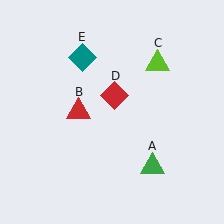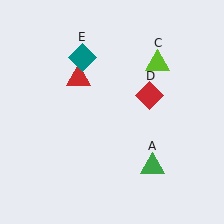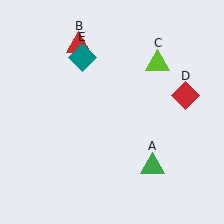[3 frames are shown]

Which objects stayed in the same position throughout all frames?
Green triangle (object A) and lime triangle (object C) and teal diamond (object E) remained stationary.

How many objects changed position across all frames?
2 objects changed position: red triangle (object B), red diamond (object D).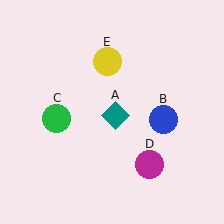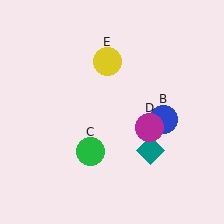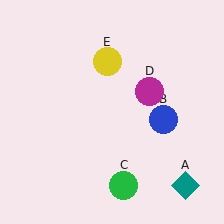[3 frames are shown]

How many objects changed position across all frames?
3 objects changed position: teal diamond (object A), green circle (object C), magenta circle (object D).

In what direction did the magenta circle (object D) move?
The magenta circle (object D) moved up.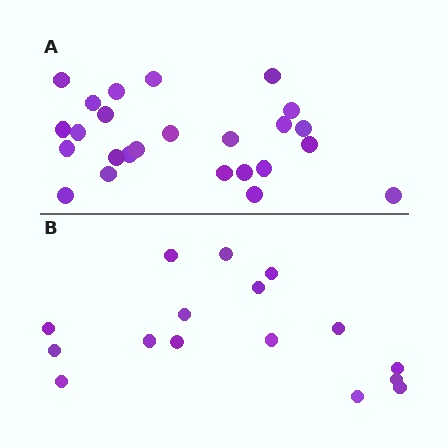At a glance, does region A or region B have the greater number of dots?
Region A (the top region) has more dots.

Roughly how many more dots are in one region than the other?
Region A has roughly 8 or so more dots than region B.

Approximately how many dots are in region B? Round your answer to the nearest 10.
About 20 dots. (The exact count is 16, which rounds to 20.)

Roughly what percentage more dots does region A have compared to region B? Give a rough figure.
About 55% more.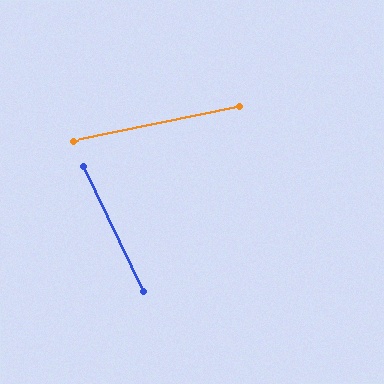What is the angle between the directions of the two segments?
Approximately 76 degrees.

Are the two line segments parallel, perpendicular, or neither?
Neither parallel nor perpendicular — they differ by about 76°.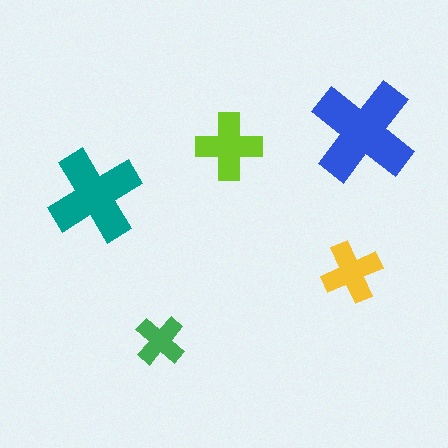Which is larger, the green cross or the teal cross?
The teal one.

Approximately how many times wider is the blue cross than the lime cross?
About 1.5 times wider.